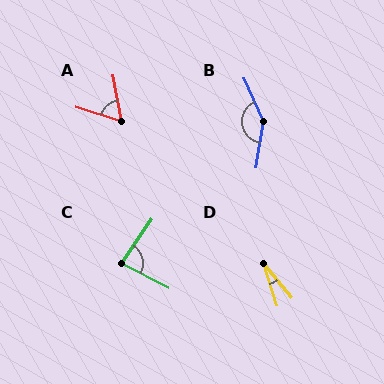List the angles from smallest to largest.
D (23°), A (62°), C (83°), B (147°).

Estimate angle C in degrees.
Approximately 83 degrees.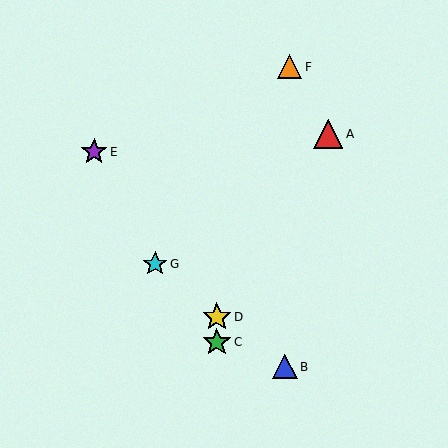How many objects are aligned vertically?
2 objects (C, D) are aligned vertically.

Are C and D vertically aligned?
Yes, both are at x≈217.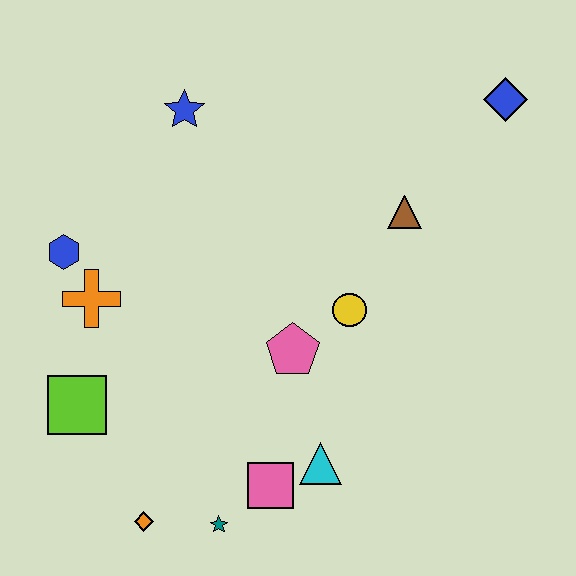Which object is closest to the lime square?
The orange cross is closest to the lime square.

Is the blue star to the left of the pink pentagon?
Yes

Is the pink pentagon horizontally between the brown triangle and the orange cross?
Yes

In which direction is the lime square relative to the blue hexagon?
The lime square is below the blue hexagon.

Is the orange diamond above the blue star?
No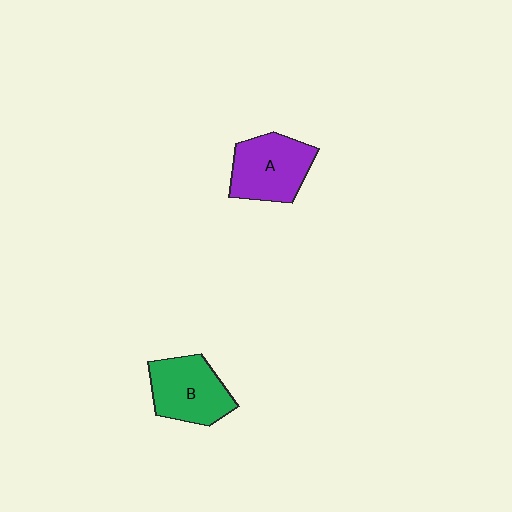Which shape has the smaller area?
Shape B (green).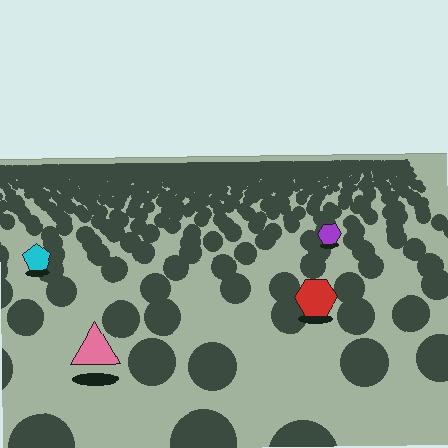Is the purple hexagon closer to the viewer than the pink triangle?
No. The pink triangle is closer — you can tell from the texture gradient: the ground texture is coarser near it.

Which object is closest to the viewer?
The pink triangle is closest. The texture marks near it are larger and more spread out.